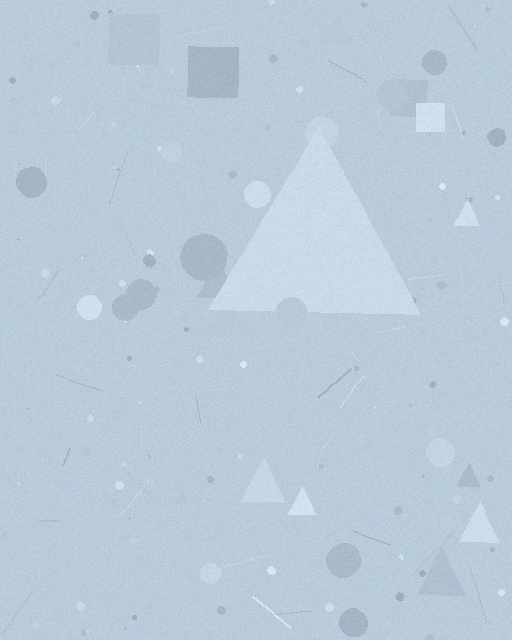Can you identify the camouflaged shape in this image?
The camouflaged shape is a triangle.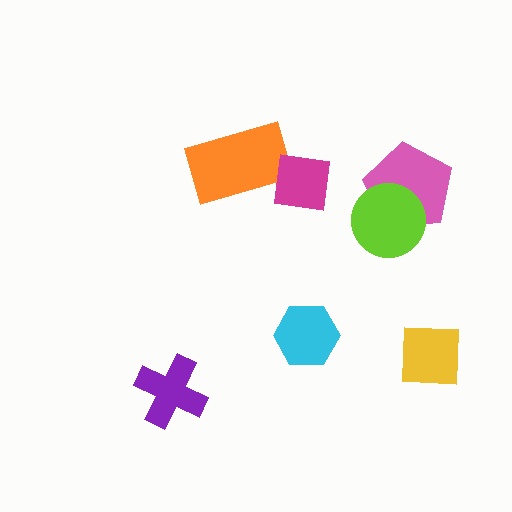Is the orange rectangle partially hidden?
Yes, it is partially covered by another shape.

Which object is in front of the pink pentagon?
The lime circle is in front of the pink pentagon.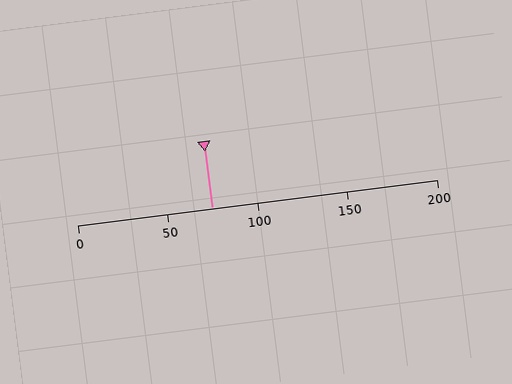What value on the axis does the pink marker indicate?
The marker indicates approximately 75.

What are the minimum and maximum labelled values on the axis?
The axis runs from 0 to 200.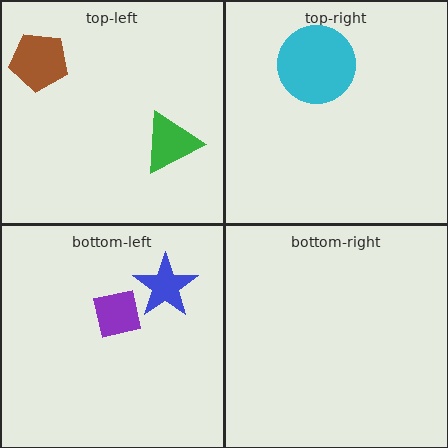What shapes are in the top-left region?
The green triangle, the brown pentagon.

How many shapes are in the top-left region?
2.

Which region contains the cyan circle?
The top-right region.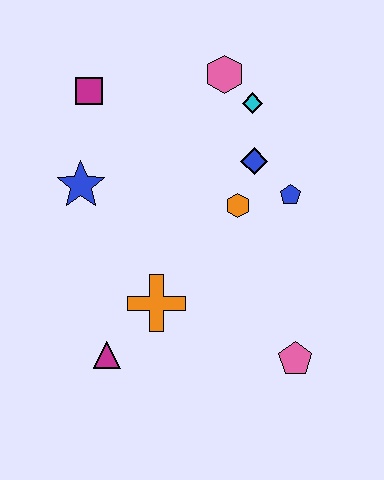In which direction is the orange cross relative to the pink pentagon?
The orange cross is to the left of the pink pentagon.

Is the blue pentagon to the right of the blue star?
Yes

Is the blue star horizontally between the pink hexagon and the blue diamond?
No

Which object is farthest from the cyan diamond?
The magenta triangle is farthest from the cyan diamond.